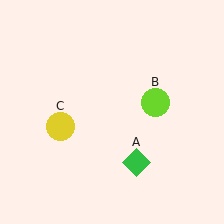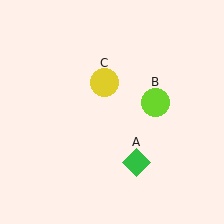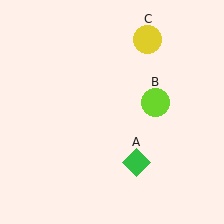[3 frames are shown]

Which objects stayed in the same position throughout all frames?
Green diamond (object A) and lime circle (object B) remained stationary.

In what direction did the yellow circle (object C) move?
The yellow circle (object C) moved up and to the right.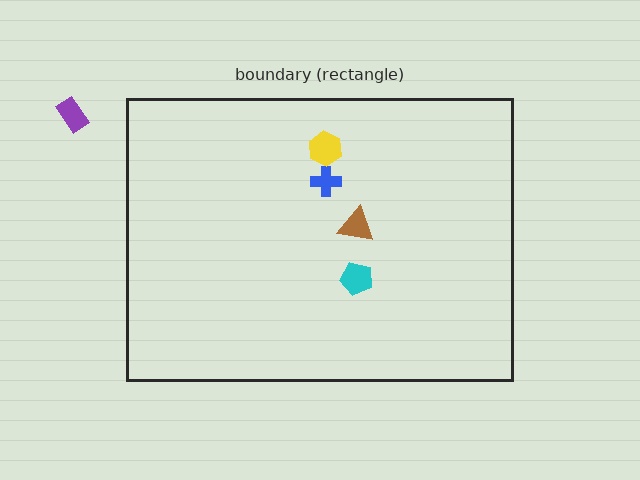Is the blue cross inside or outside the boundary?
Inside.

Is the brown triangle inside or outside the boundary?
Inside.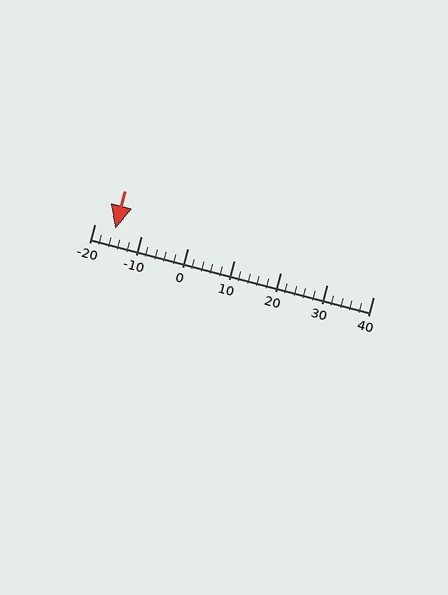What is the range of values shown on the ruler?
The ruler shows values from -20 to 40.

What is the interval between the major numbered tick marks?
The major tick marks are spaced 10 units apart.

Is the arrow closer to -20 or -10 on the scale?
The arrow is closer to -20.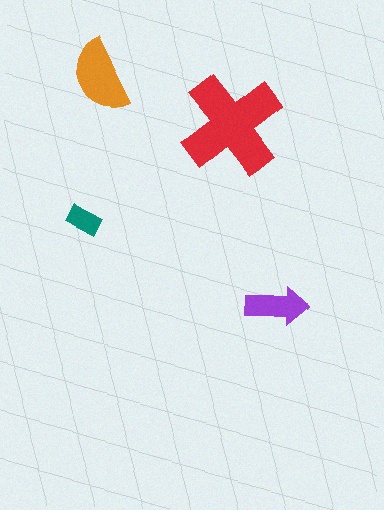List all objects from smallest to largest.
The teal rectangle, the purple arrow, the orange semicircle, the red cross.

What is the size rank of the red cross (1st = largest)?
1st.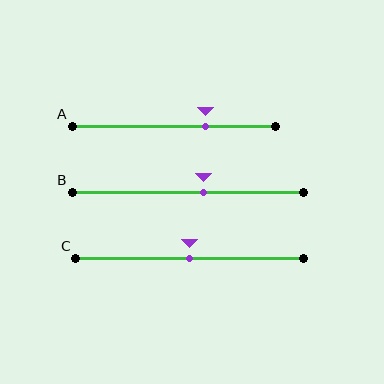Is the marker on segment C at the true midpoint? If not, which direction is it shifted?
Yes, the marker on segment C is at the true midpoint.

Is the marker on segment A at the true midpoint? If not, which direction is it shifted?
No, the marker on segment A is shifted to the right by about 16% of the segment length.